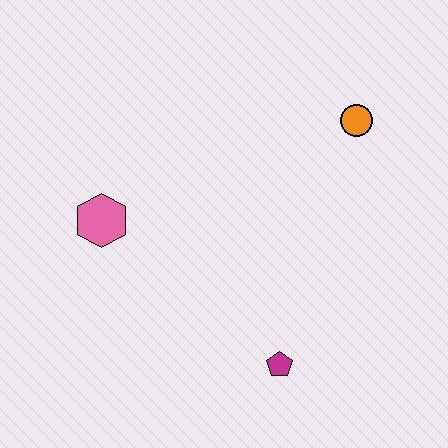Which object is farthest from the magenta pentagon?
The orange circle is farthest from the magenta pentagon.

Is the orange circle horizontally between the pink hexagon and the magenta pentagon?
No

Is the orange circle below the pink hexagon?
No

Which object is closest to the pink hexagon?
The magenta pentagon is closest to the pink hexagon.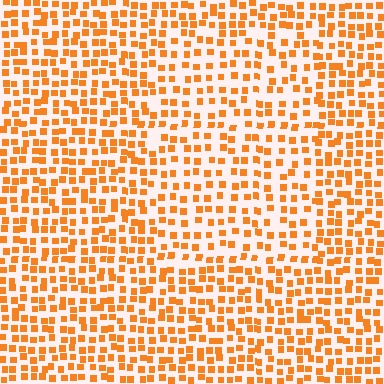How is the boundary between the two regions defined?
The boundary is defined by a change in element density (approximately 1.5x ratio). All elements are the same color, size, and shape.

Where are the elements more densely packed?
The elements are more densely packed outside the rectangle boundary.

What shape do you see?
I see a rectangle.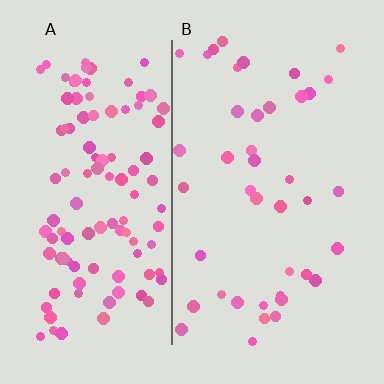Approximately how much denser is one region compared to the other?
Approximately 2.7× — region A over region B.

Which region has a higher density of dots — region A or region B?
A (the left).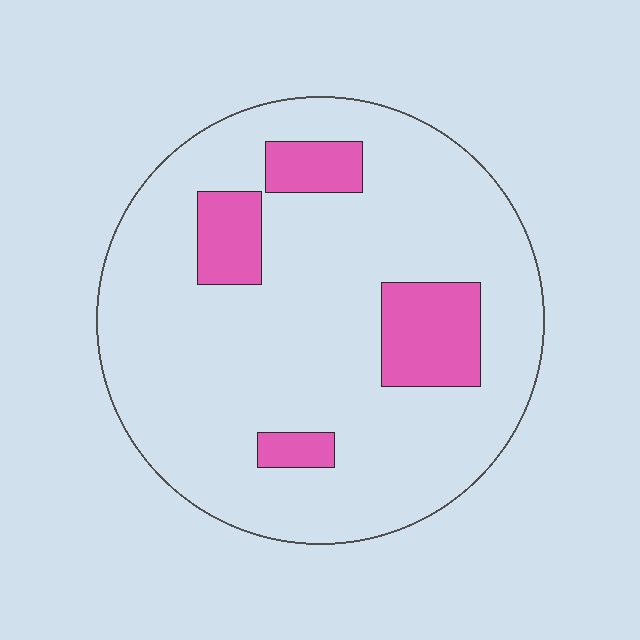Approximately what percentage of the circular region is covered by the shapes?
Approximately 15%.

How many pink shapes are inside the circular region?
4.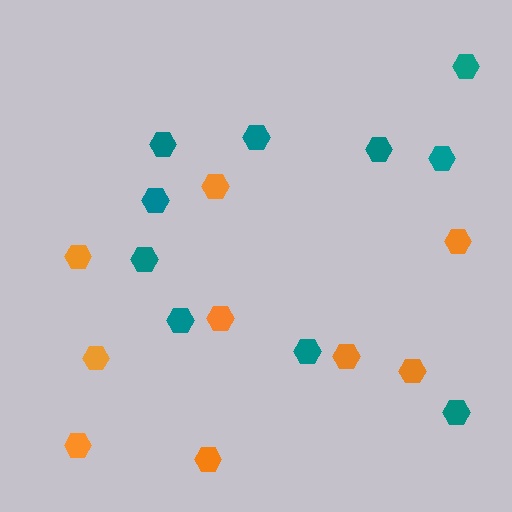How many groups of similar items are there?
There are 2 groups: one group of orange hexagons (9) and one group of teal hexagons (10).